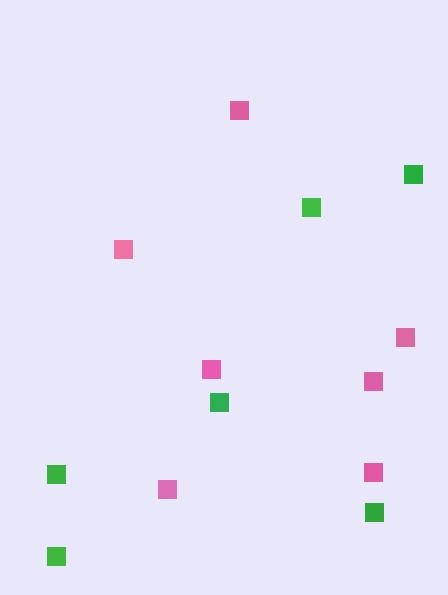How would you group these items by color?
There are 2 groups: one group of pink squares (7) and one group of green squares (6).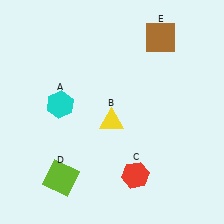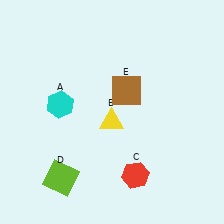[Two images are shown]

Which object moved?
The brown square (E) moved down.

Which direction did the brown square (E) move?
The brown square (E) moved down.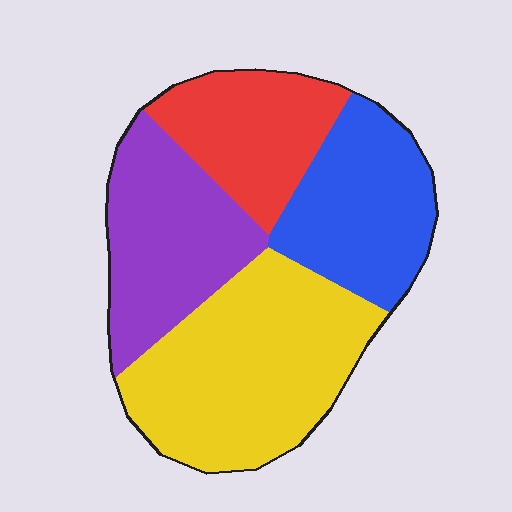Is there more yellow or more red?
Yellow.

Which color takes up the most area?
Yellow, at roughly 35%.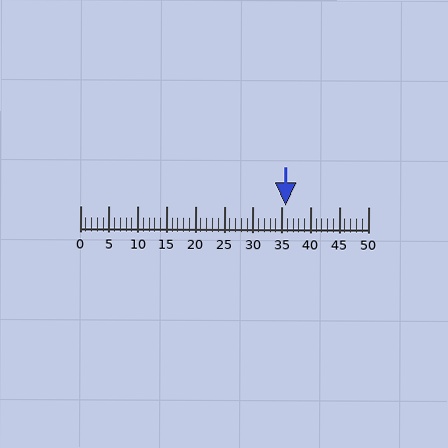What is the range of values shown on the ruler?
The ruler shows values from 0 to 50.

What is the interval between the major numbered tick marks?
The major tick marks are spaced 5 units apart.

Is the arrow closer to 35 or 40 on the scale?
The arrow is closer to 35.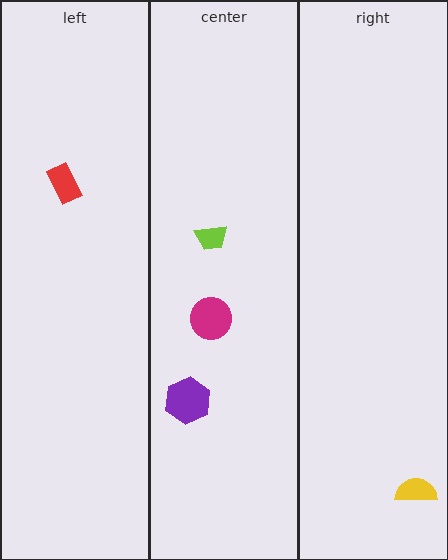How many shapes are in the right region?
1.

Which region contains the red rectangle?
The left region.